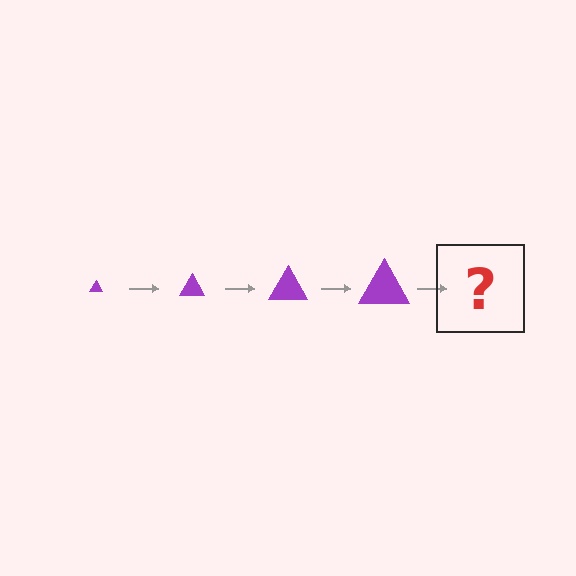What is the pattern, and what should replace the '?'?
The pattern is that the triangle gets progressively larger each step. The '?' should be a purple triangle, larger than the previous one.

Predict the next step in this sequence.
The next step is a purple triangle, larger than the previous one.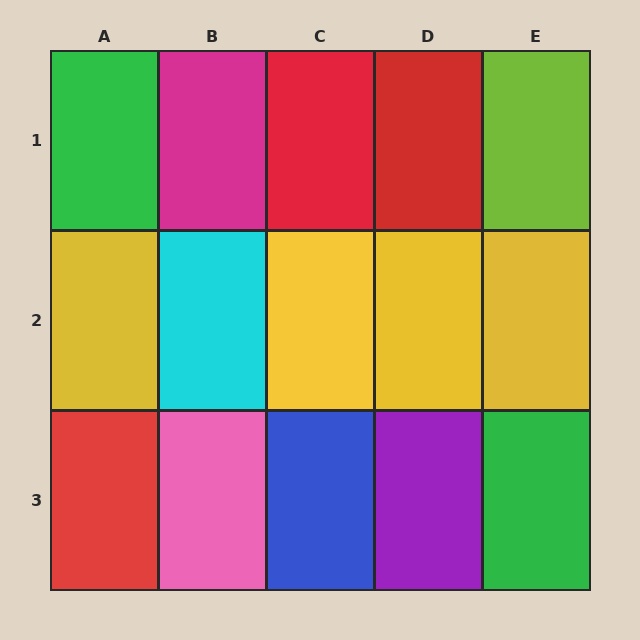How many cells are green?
2 cells are green.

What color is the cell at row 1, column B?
Magenta.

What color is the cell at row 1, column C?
Red.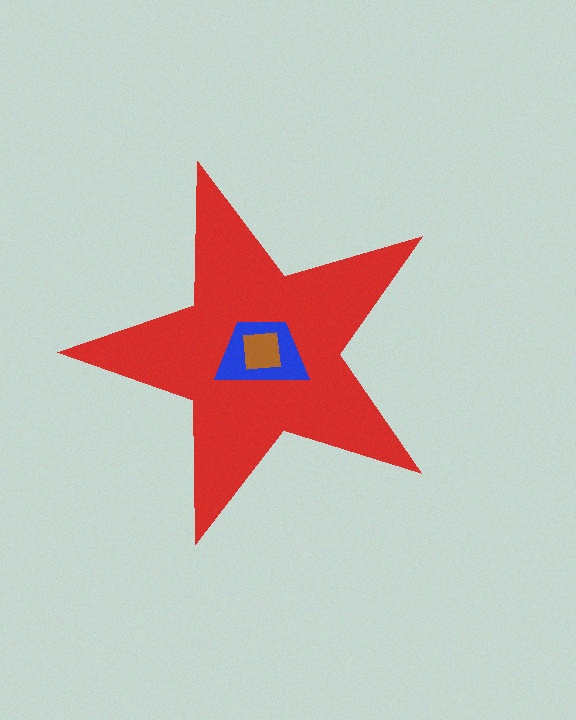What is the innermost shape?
The brown square.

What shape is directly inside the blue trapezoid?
The brown square.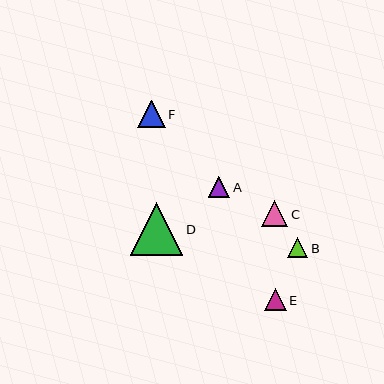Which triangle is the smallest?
Triangle B is the smallest with a size of approximately 20 pixels.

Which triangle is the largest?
Triangle D is the largest with a size of approximately 53 pixels.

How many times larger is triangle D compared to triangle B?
Triangle D is approximately 2.7 times the size of triangle B.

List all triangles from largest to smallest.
From largest to smallest: D, F, C, E, A, B.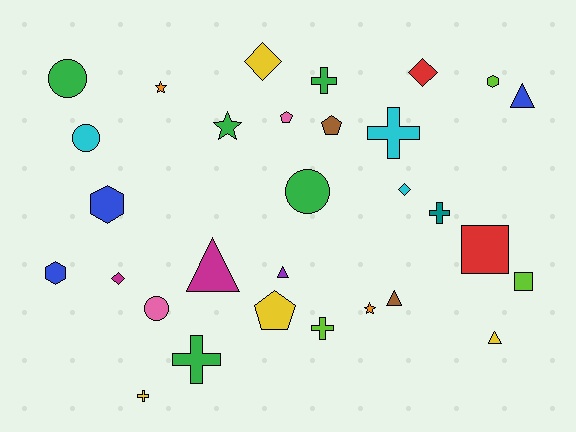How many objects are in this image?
There are 30 objects.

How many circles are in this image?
There are 4 circles.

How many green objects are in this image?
There are 5 green objects.